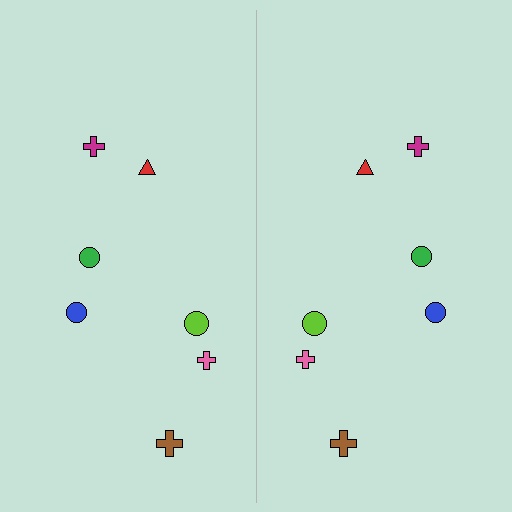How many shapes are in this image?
There are 14 shapes in this image.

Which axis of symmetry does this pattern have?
The pattern has a vertical axis of symmetry running through the center of the image.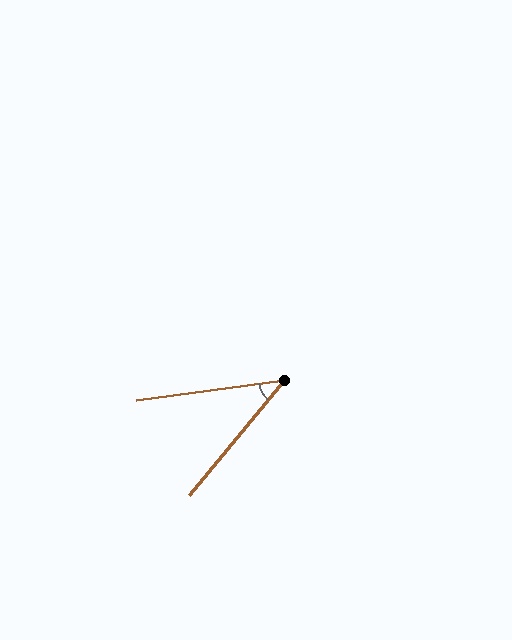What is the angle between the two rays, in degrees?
Approximately 43 degrees.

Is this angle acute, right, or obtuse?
It is acute.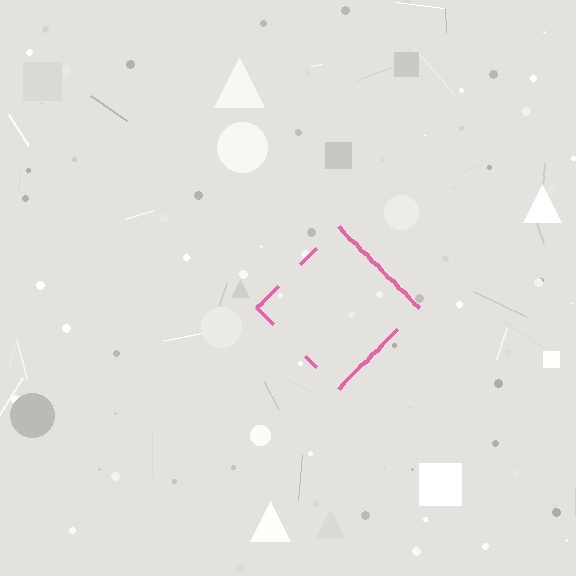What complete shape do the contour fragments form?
The contour fragments form a diamond.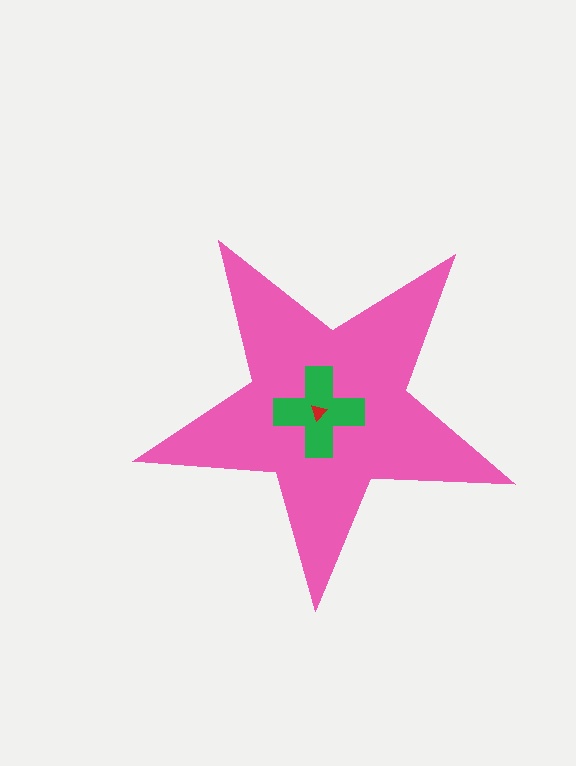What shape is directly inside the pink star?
The green cross.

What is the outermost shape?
The pink star.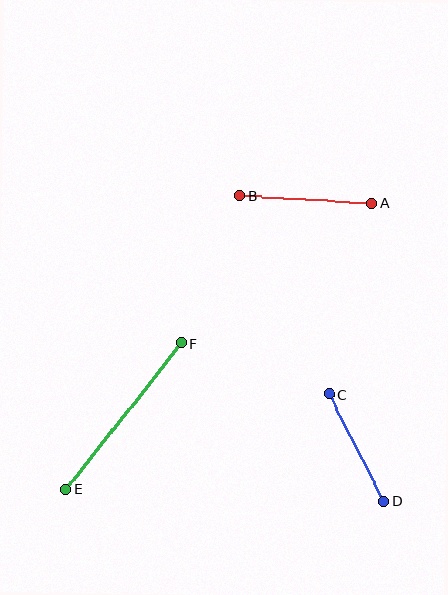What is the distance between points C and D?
The distance is approximately 120 pixels.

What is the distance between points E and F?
The distance is approximately 186 pixels.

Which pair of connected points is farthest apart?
Points E and F are farthest apart.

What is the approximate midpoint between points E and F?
The midpoint is at approximately (124, 416) pixels.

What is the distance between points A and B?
The distance is approximately 132 pixels.